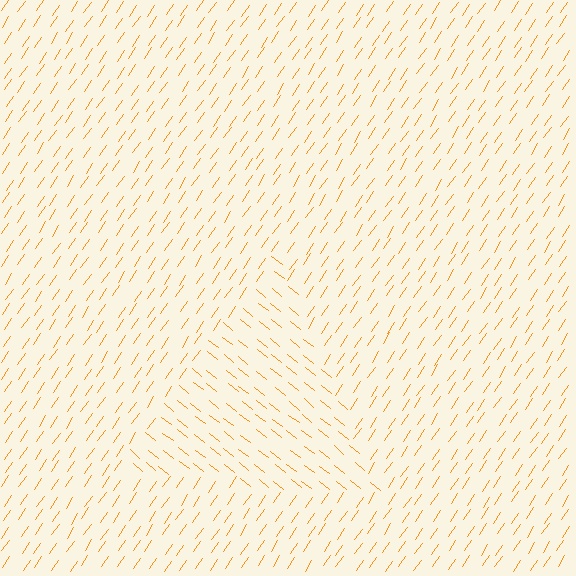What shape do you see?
I see a triangle.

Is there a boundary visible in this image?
Yes, there is a texture boundary formed by a change in line orientation.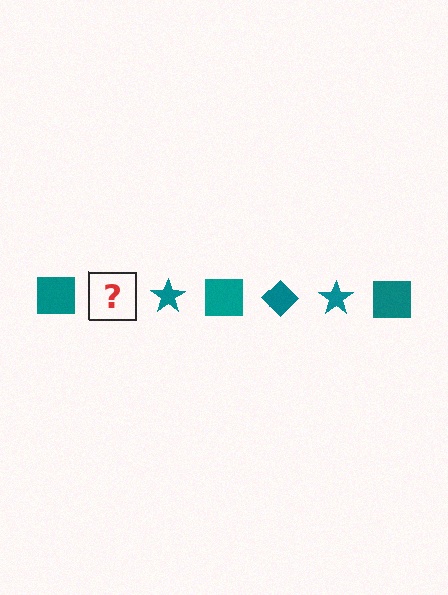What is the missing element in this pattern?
The missing element is a teal diamond.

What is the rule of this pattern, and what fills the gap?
The rule is that the pattern cycles through square, diamond, star shapes in teal. The gap should be filled with a teal diamond.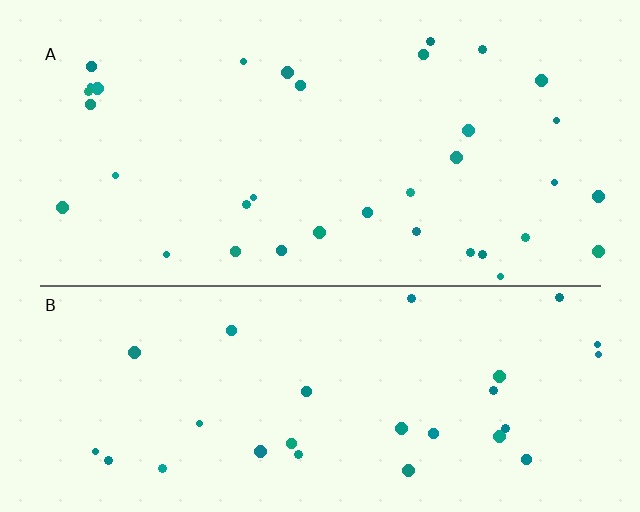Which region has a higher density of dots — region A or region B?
A (the top).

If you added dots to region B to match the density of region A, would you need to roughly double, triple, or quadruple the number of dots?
Approximately double.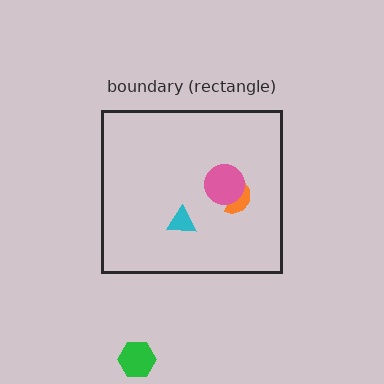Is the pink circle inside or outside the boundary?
Inside.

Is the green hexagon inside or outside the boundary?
Outside.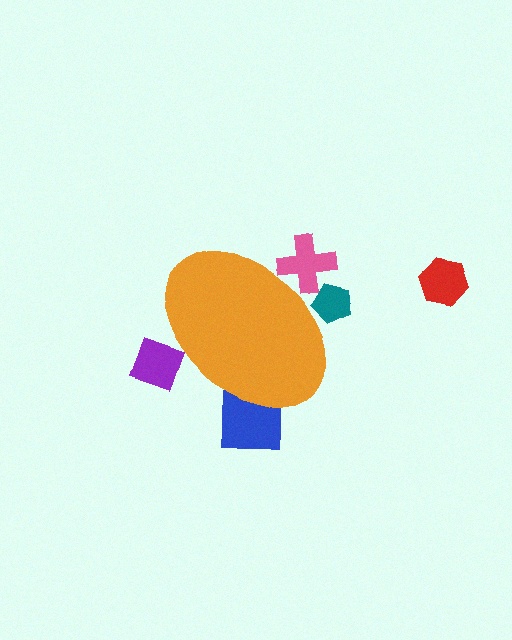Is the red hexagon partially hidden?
No, the red hexagon is fully visible.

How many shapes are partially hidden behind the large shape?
4 shapes are partially hidden.